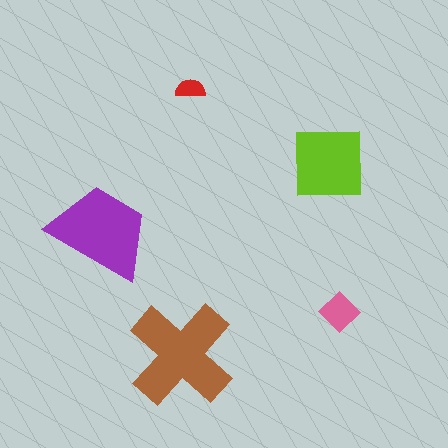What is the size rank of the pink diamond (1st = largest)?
4th.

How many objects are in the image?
There are 5 objects in the image.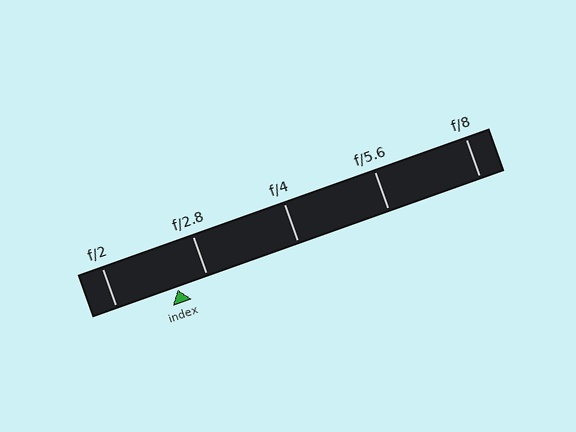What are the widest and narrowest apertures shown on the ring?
The widest aperture shown is f/2 and the narrowest is f/8.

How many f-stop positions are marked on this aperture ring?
There are 5 f-stop positions marked.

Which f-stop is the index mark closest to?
The index mark is closest to f/2.8.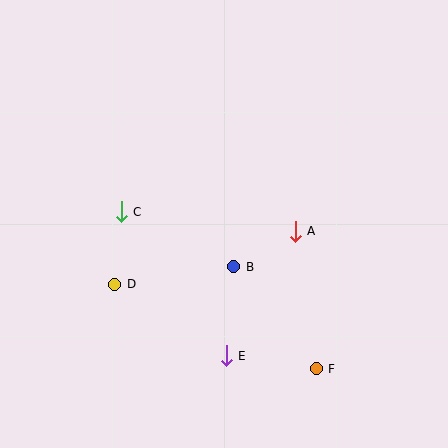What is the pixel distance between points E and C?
The distance between E and C is 178 pixels.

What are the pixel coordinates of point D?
Point D is at (115, 284).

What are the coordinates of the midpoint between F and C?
The midpoint between F and C is at (219, 290).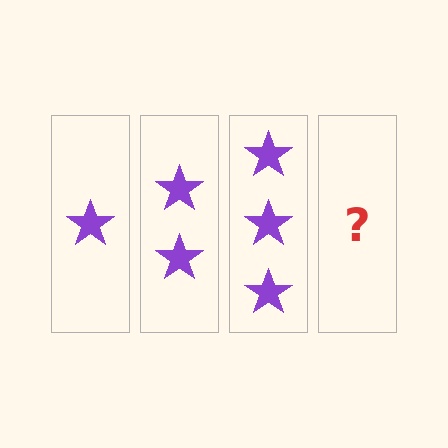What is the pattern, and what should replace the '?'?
The pattern is that each step adds one more star. The '?' should be 4 stars.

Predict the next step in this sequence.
The next step is 4 stars.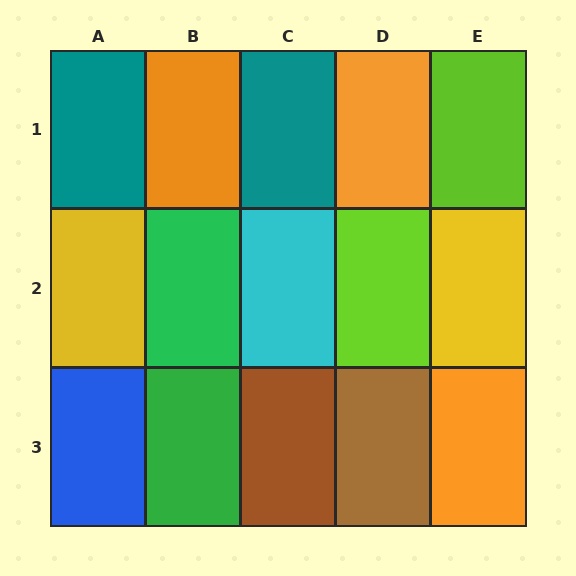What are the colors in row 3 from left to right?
Blue, green, brown, brown, orange.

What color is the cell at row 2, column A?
Yellow.